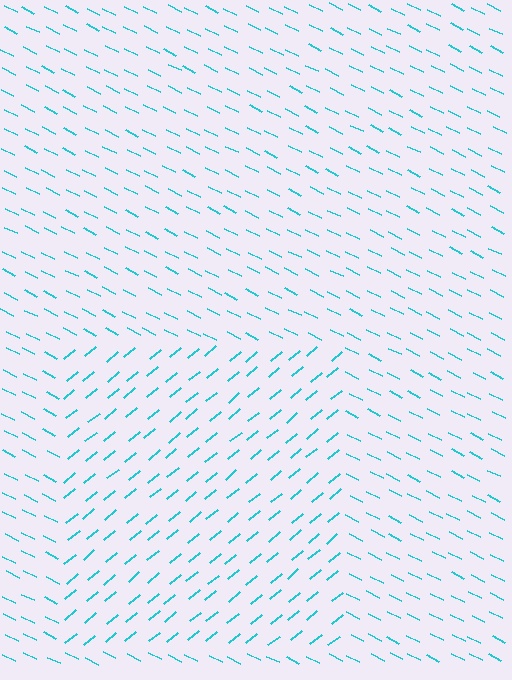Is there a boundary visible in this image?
Yes, there is a texture boundary formed by a change in line orientation.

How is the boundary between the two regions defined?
The boundary is defined purely by a change in line orientation (approximately 66 degrees difference). All lines are the same color and thickness.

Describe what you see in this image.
The image is filled with small cyan line segments. A rectangle region in the image has lines oriented differently from the surrounding lines, creating a visible texture boundary.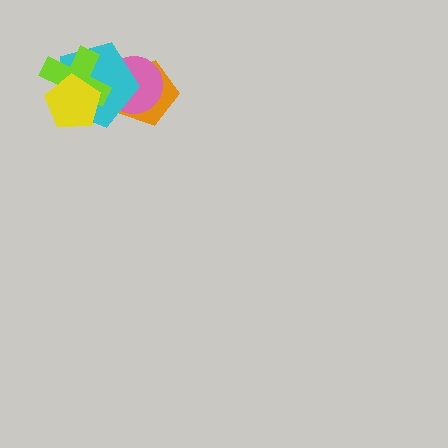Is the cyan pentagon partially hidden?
Yes, it is partially covered by another shape.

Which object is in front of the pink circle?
The cyan pentagon is in front of the pink circle.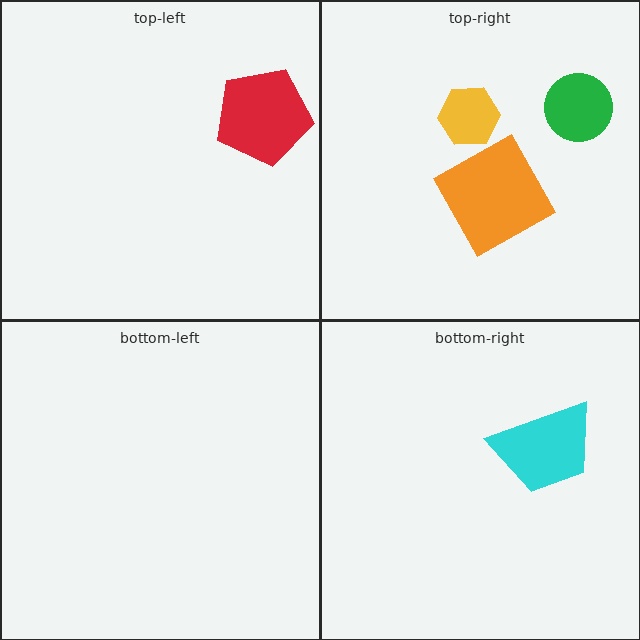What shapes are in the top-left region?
The red pentagon.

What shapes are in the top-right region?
The orange square, the green circle, the yellow hexagon.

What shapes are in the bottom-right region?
The cyan trapezoid.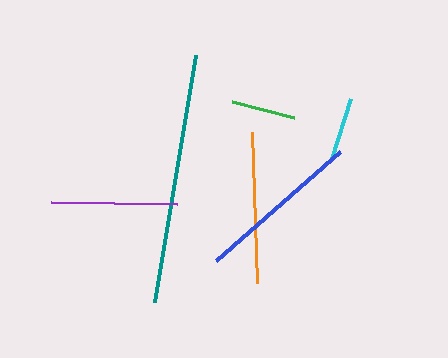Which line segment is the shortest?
The cyan line is the shortest at approximately 63 pixels.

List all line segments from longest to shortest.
From longest to shortest: teal, blue, orange, purple, green, cyan.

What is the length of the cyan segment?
The cyan segment is approximately 63 pixels long.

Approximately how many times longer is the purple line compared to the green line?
The purple line is approximately 2.0 times the length of the green line.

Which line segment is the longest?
The teal line is the longest at approximately 250 pixels.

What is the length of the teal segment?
The teal segment is approximately 250 pixels long.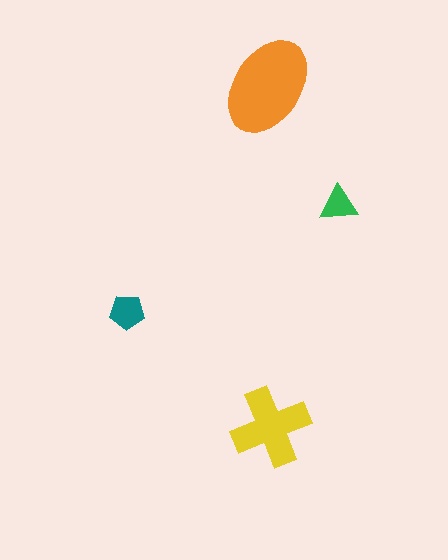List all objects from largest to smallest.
The orange ellipse, the yellow cross, the teal pentagon, the green triangle.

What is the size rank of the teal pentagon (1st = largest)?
3rd.